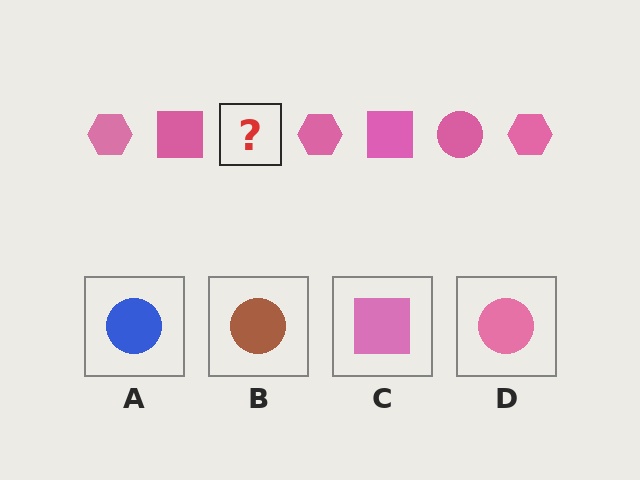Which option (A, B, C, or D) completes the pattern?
D.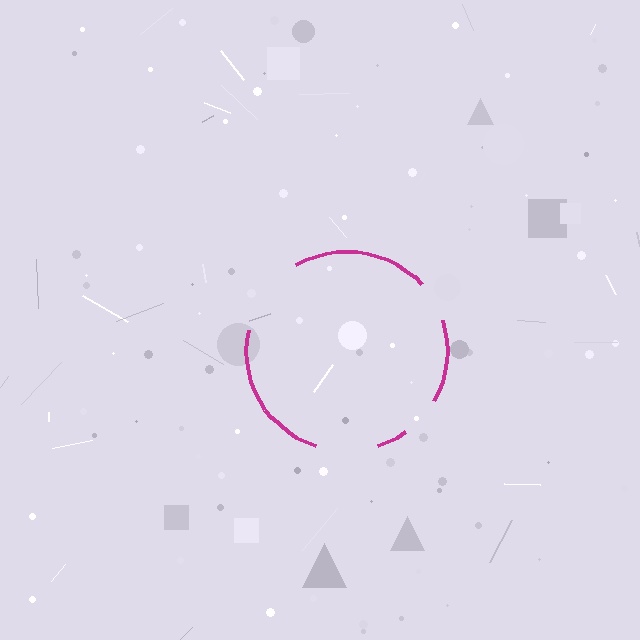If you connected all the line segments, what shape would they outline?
They would outline a circle.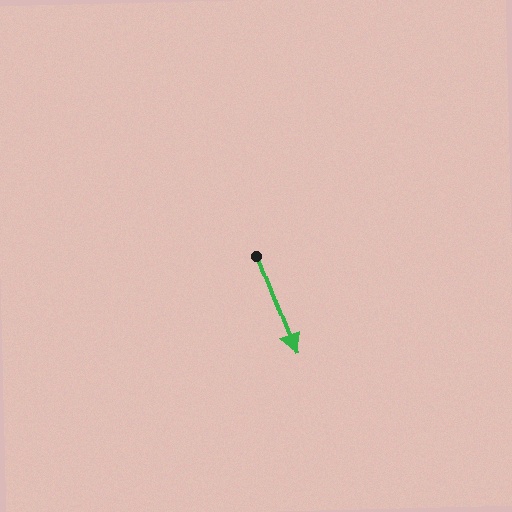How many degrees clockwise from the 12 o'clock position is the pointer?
Approximately 158 degrees.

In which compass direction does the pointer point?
South.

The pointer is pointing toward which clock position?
Roughly 5 o'clock.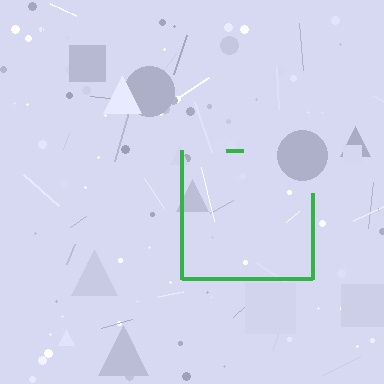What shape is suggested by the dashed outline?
The dashed outline suggests a square.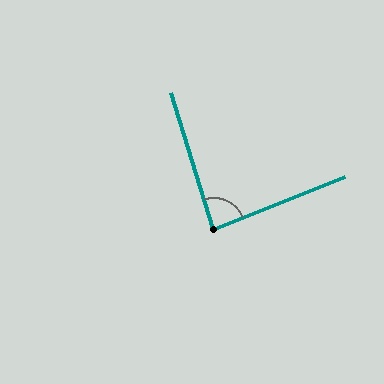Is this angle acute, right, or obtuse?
It is approximately a right angle.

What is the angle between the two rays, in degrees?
Approximately 85 degrees.